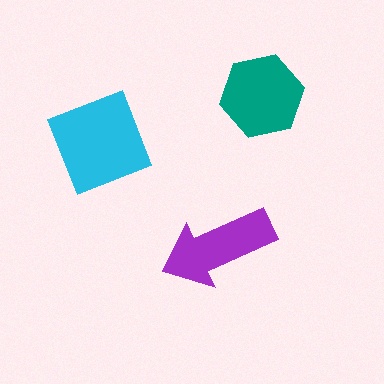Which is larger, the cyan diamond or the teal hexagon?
The cyan diamond.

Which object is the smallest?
The purple arrow.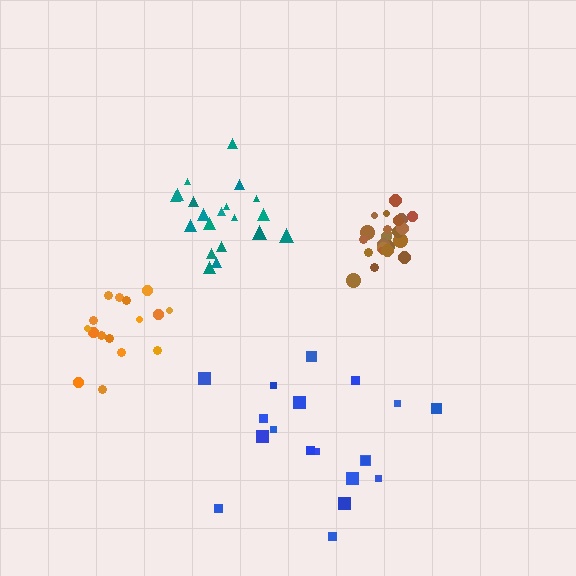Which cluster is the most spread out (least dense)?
Blue.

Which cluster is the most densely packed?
Brown.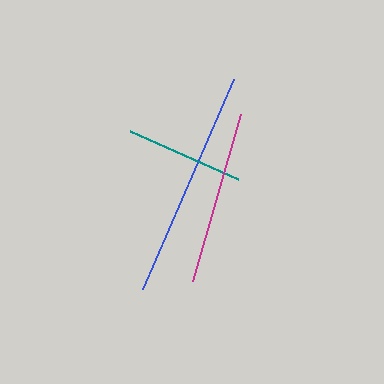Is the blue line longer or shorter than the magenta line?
The blue line is longer than the magenta line.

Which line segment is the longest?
The blue line is the longest at approximately 229 pixels.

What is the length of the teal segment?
The teal segment is approximately 118 pixels long.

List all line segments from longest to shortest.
From longest to shortest: blue, magenta, teal.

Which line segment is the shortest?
The teal line is the shortest at approximately 118 pixels.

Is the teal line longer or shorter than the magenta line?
The magenta line is longer than the teal line.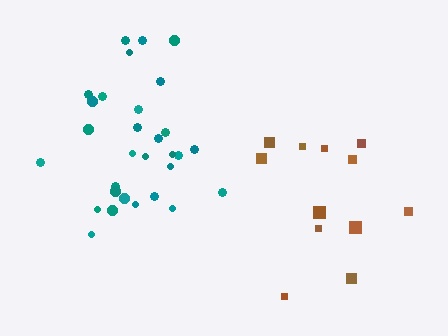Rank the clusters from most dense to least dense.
teal, brown.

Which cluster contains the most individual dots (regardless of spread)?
Teal (30).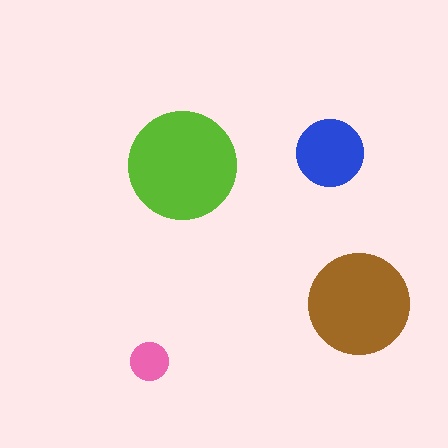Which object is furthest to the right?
The brown circle is rightmost.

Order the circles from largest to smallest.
the lime one, the brown one, the blue one, the pink one.